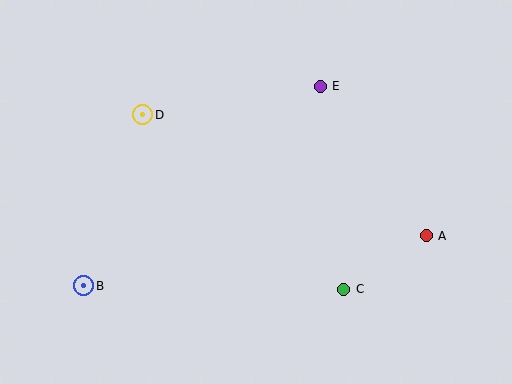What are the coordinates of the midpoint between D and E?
The midpoint between D and E is at (232, 101).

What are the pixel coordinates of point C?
Point C is at (344, 289).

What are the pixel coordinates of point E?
Point E is at (320, 86).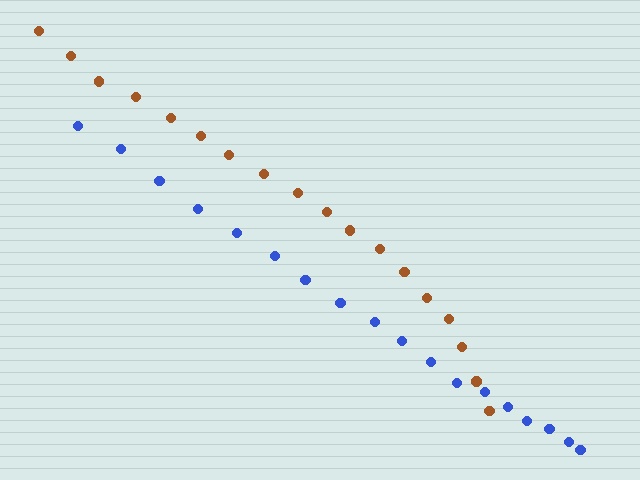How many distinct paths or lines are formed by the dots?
There are 2 distinct paths.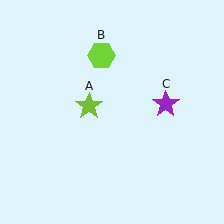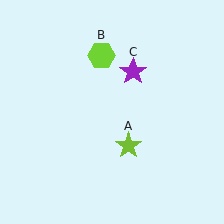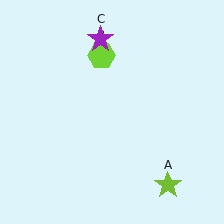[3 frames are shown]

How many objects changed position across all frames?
2 objects changed position: lime star (object A), purple star (object C).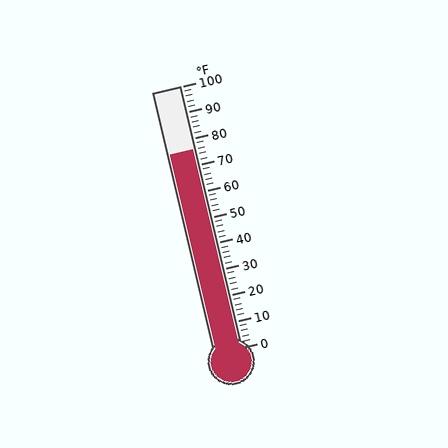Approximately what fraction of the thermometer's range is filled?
The thermometer is filled to approximately 75% of its range.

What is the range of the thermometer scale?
The thermometer scale ranges from 0°F to 100°F.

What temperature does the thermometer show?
The thermometer shows approximately 76°F.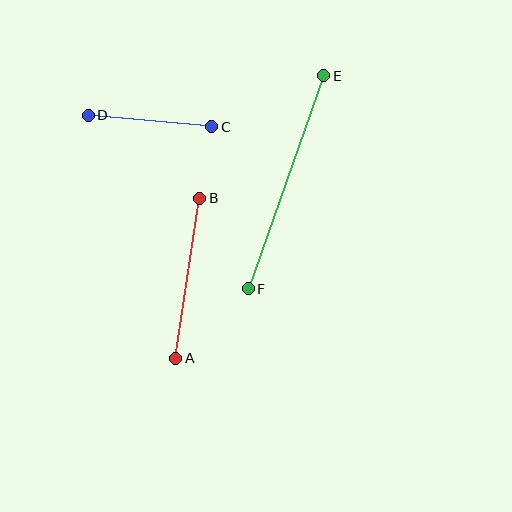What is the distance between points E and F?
The distance is approximately 226 pixels.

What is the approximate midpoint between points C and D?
The midpoint is at approximately (150, 121) pixels.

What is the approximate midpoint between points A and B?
The midpoint is at approximately (188, 278) pixels.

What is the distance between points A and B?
The distance is approximately 162 pixels.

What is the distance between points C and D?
The distance is approximately 124 pixels.